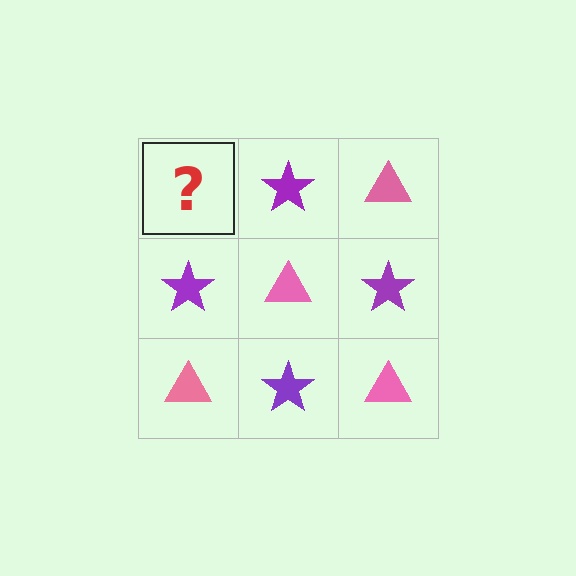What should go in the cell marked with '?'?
The missing cell should contain a pink triangle.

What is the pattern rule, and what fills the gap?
The rule is that it alternates pink triangle and purple star in a checkerboard pattern. The gap should be filled with a pink triangle.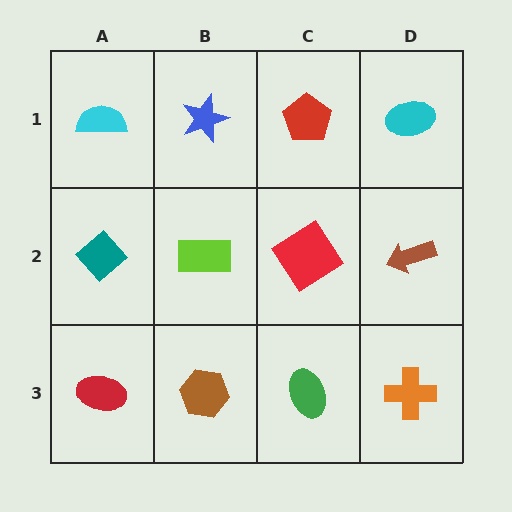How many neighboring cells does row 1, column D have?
2.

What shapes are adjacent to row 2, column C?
A red pentagon (row 1, column C), a green ellipse (row 3, column C), a lime rectangle (row 2, column B), a brown arrow (row 2, column D).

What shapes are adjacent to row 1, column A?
A teal diamond (row 2, column A), a blue star (row 1, column B).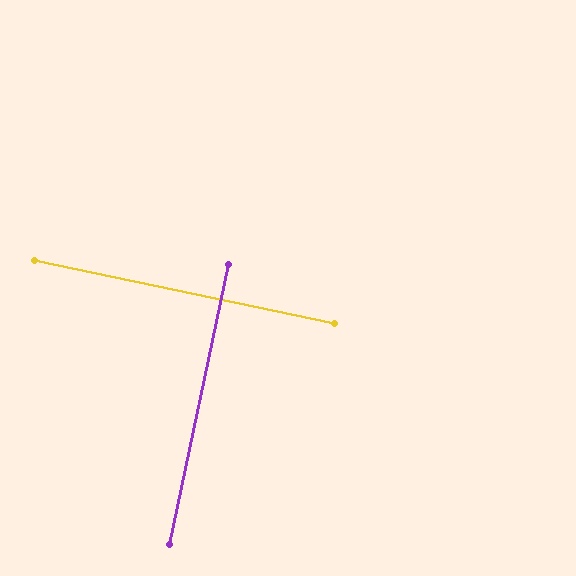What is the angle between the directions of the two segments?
Approximately 90 degrees.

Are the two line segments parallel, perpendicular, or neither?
Perpendicular — they meet at approximately 90°.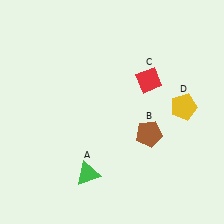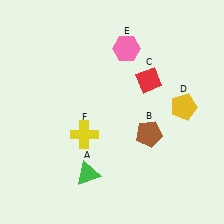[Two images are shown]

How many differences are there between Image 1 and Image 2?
There are 2 differences between the two images.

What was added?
A pink hexagon (E), a yellow cross (F) were added in Image 2.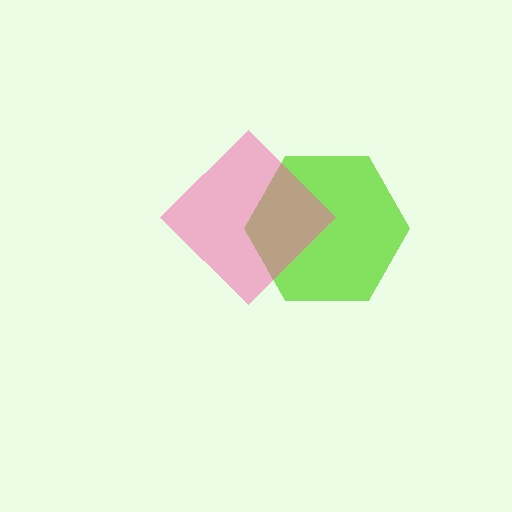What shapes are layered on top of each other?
The layered shapes are: a lime hexagon, a pink diamond.